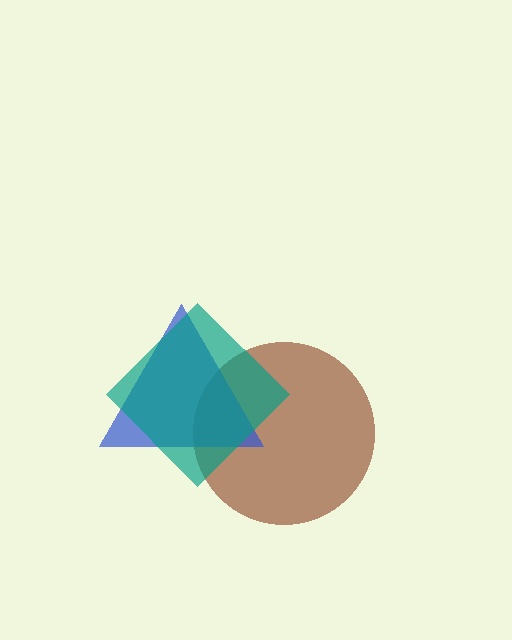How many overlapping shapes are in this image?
There are 3 overlapping shapes in the image.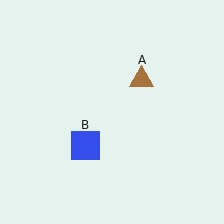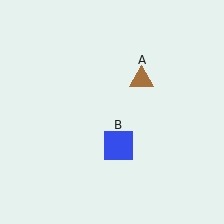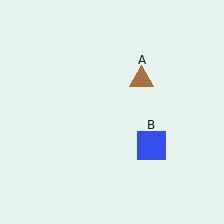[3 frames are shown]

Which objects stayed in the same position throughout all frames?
Brown triangle (object A) remained stationary.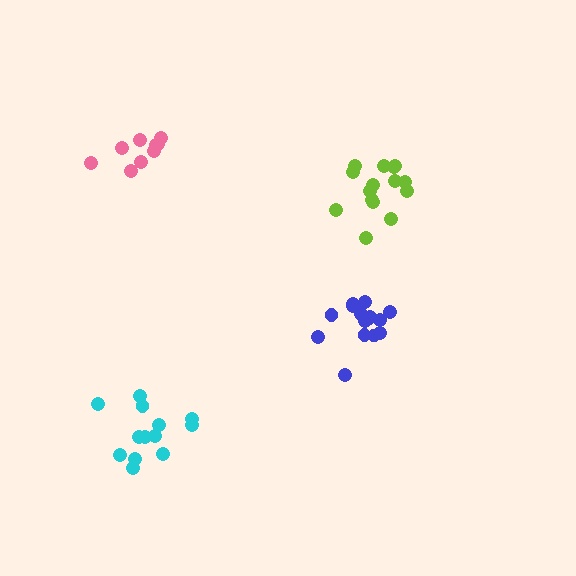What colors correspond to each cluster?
The clusters are colored: cyan, lime, pink, blue.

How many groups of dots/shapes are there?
There are 4 groups.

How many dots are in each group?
Group 1: 13 dots, Group 2: 15 dots, Group 3: 9 dots, Group 4: 15 dots (52 total).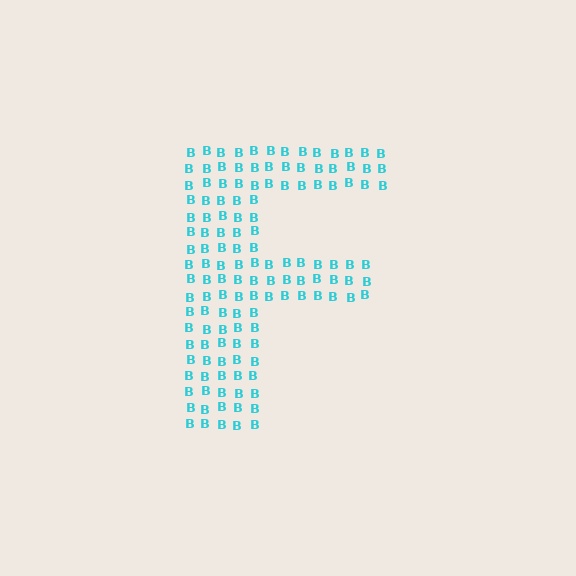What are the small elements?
The small elements are letter B's.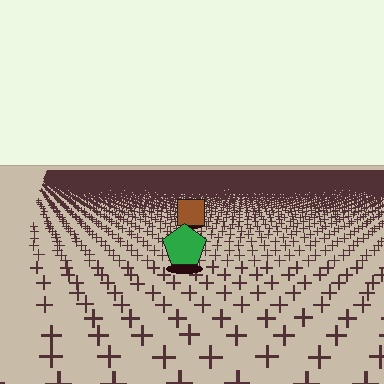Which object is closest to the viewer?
The green pentagon is closest. The texture marks near it are larger and more spread out.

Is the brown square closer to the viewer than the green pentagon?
No. The green pentagon is closer — you can tell from the texture gradient: the ground texture is coarser near it.